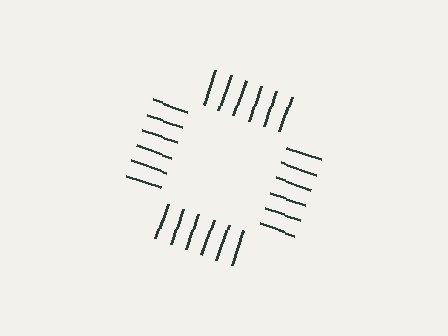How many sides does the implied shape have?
4 sides — the line-ends trace a square.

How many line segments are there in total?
24 — 6 along each of the 4 edges.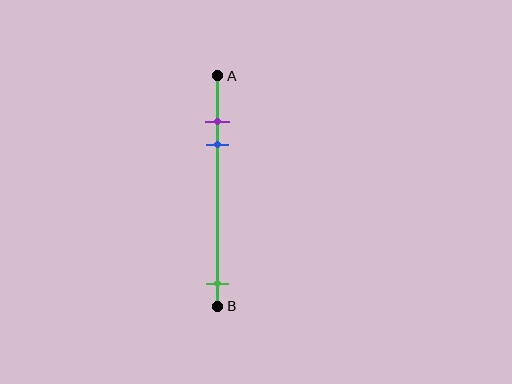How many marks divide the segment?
There are 3 marks dividing the segment.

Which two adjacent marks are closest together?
The purple and blue marks are the closest adjacent pair.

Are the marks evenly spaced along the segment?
No, the marks are not evenly spaced.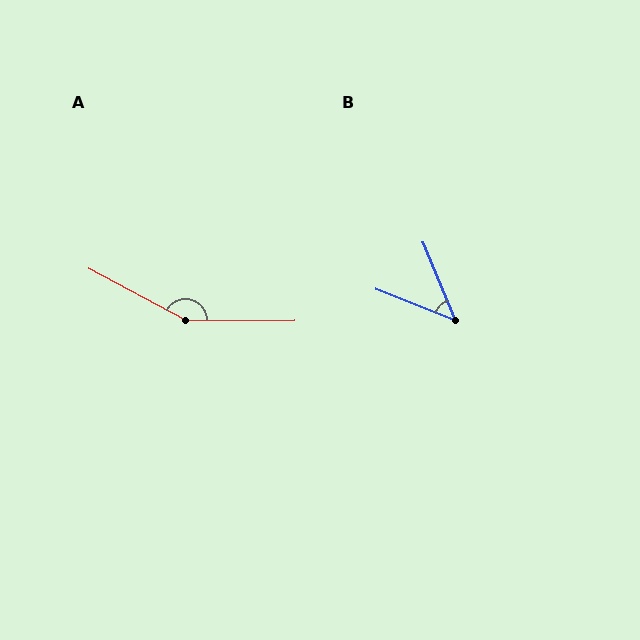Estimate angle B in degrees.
Approximately 46 degrees.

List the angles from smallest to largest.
B (46°), A (151°).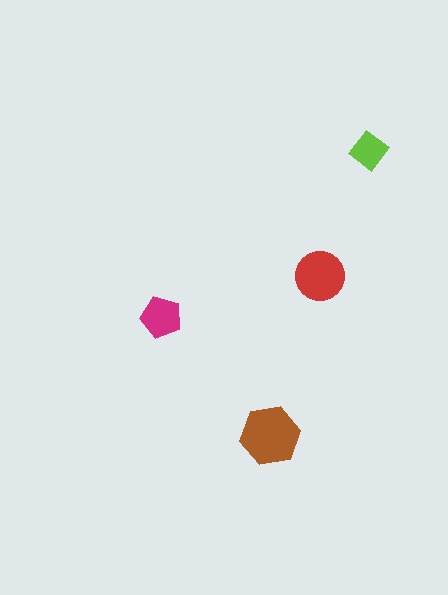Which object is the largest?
The brown hexagon.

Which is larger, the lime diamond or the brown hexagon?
The brown hexagon.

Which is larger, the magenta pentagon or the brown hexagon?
The brown hexagon.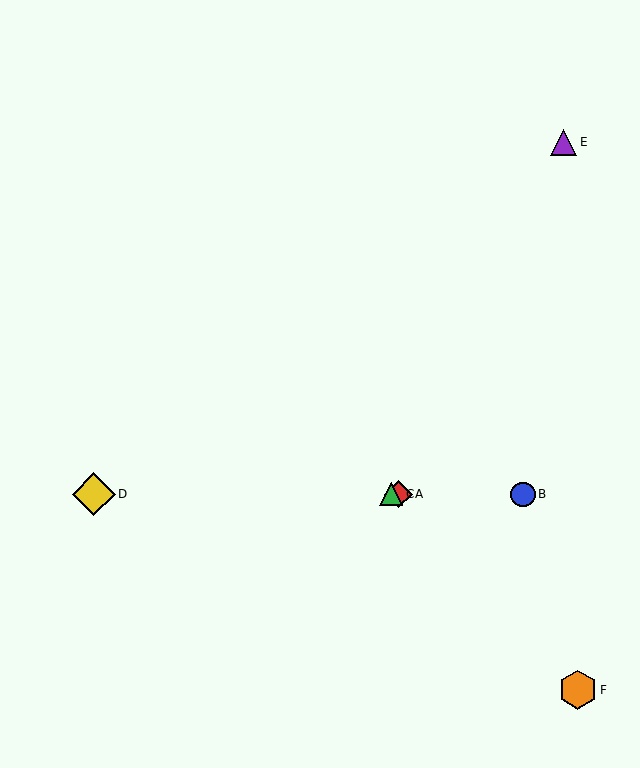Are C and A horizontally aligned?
Yes, both are at y≈494.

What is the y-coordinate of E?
Object E is at y≈142.